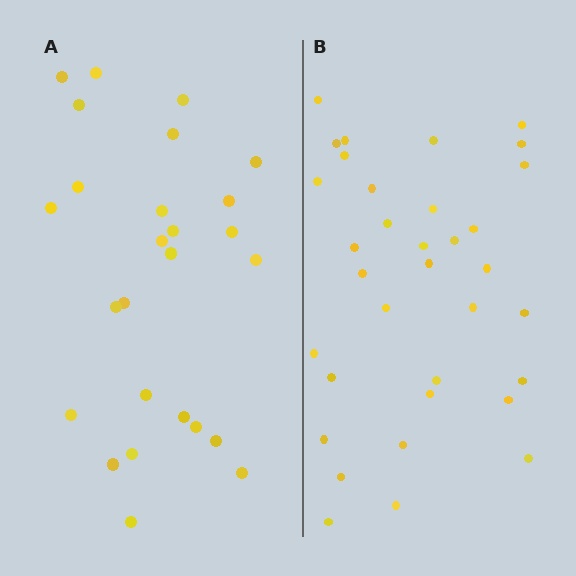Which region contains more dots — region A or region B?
Region B (the right region) has more dots.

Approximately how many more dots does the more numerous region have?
Region B has roughly 8 or so more dots than region A.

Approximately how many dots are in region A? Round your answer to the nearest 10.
About 30 dots. (The exact count is 26, which rounds to 30.)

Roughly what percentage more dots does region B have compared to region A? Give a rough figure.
About 30% more.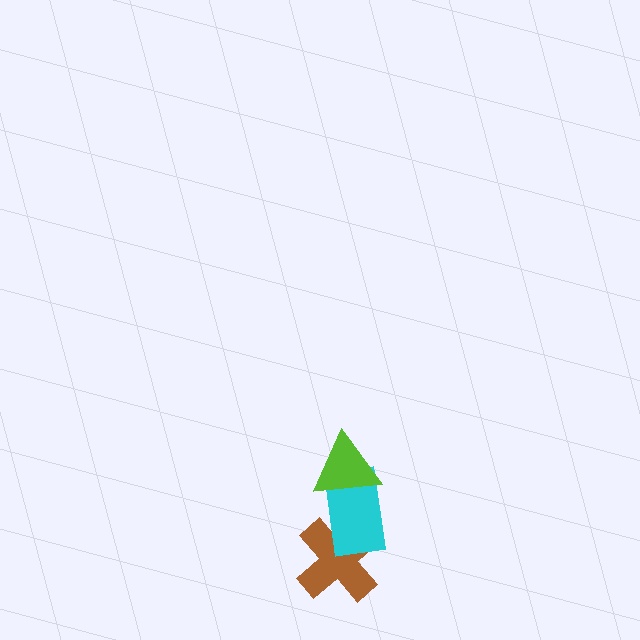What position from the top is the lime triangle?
The lime triangle is 1st from the top.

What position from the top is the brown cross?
The brown cross is 3rd from the top.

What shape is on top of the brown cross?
The cyan rectangle is on top of the brown cross.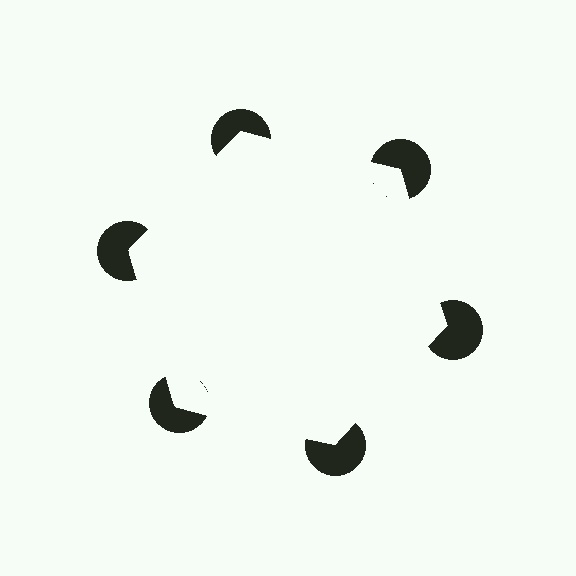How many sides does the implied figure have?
6 sides.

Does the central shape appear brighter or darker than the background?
It typically appears slightly brighter than the background, even though no actual brightness change is drawn.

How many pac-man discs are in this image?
There are 6 — one at each vertex of the illusory hexagon.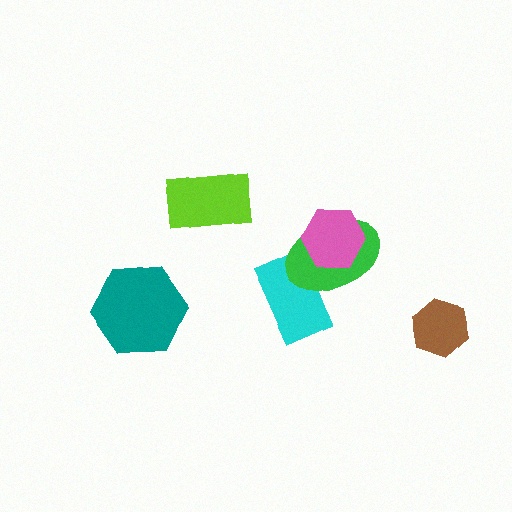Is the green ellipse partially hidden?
Yes, it is partially covered by another shape.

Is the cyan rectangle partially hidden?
Yes, it is partially covered by another shape.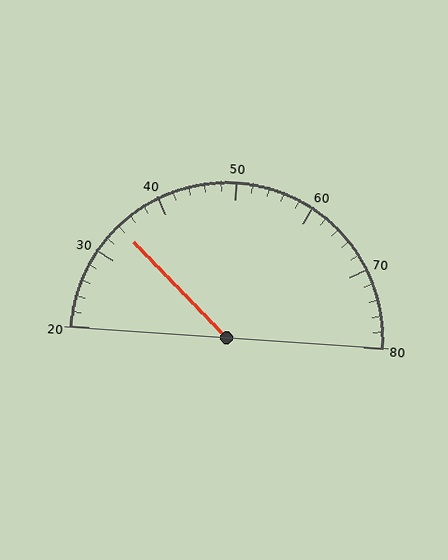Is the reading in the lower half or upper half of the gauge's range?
The reading is in the lower half of the range (20 to 80).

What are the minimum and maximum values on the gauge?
The gauge ranges from 20 to 80.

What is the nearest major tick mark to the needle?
The nearest major tick mark is 30.